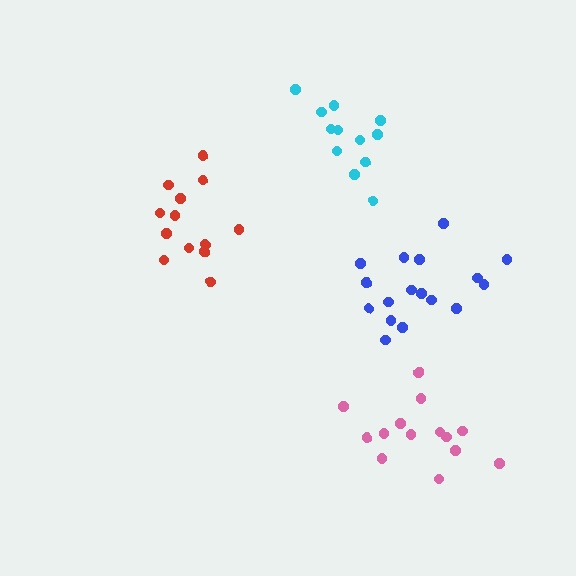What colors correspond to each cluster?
The clusters are colored: cyan, blue, red, pink.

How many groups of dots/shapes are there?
There are 4 groups.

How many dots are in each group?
Group 1: 12 dots, Group 2: 17 dots, Group 3: 13 dots, Group 4: 14 dots (56 total).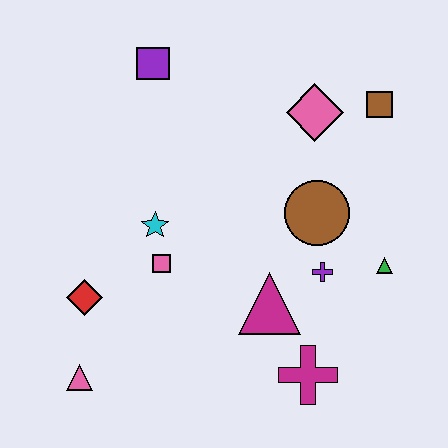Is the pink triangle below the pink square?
Yes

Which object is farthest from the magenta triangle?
The purple square is farthest from the magenta triangle.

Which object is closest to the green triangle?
The purple cross is closest to the green triangle.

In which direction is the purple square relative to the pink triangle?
The purple square is above the pink triangle.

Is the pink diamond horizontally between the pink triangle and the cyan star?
No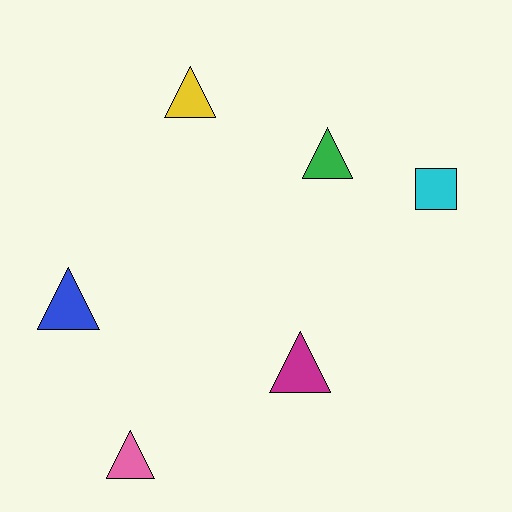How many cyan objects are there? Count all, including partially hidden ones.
There is 1 cyan object.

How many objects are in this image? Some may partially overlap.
There are 6 objects.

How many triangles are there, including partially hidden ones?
There are 5 triangles.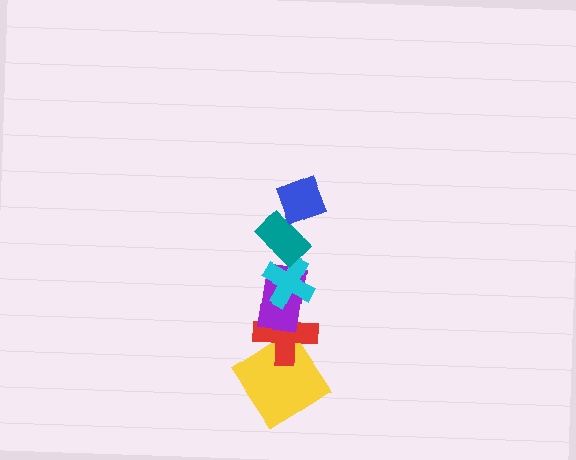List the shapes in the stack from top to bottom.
From top to bottom: the blue diamond, the teal rectangle, the cyan cross, the purple rectangle, the red cross, the yellow diamond.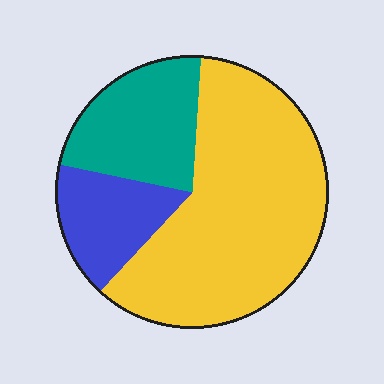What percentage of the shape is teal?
Teal covers 23% of the shape.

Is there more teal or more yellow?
Yellow.